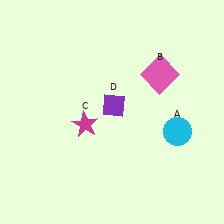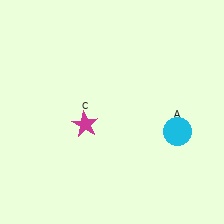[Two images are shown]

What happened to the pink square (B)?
The pink square (B) was removed in Image 2. It was in the top-right area of Image 1.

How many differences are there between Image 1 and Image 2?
There are 2 differences between the two images.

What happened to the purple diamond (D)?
The purple diamond (D) was removed in Image 2. It was in the top-right area of Image 1.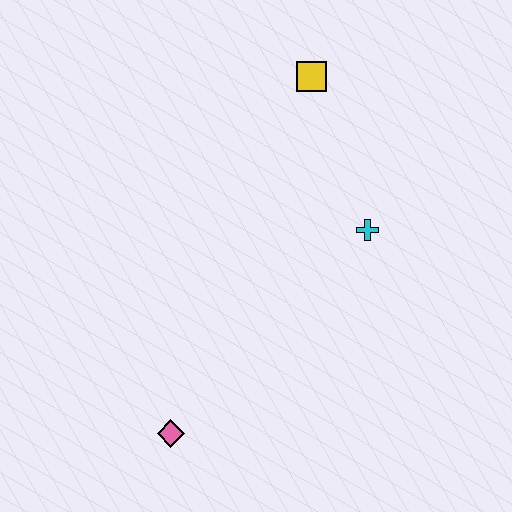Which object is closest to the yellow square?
The cyan cross is closest to the yellow square.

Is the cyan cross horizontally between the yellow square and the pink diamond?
No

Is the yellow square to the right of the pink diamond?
Yes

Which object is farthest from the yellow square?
The pink diamond is farthest from the yellow square.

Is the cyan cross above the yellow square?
No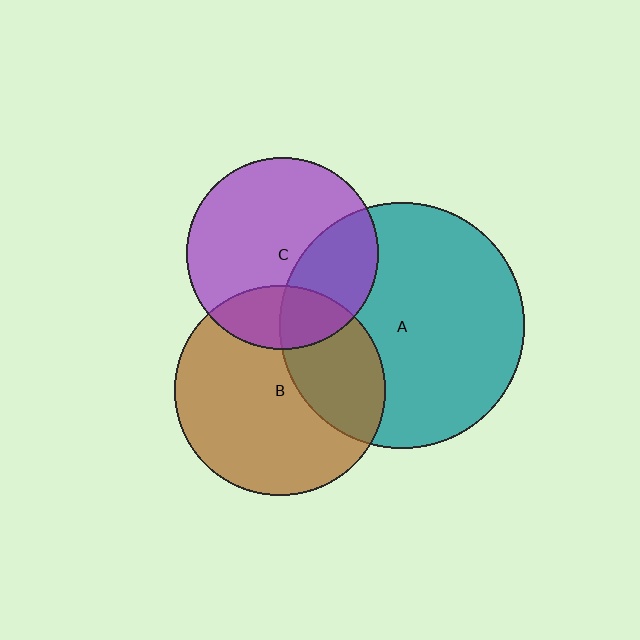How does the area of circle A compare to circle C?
Approximately 1.6 times.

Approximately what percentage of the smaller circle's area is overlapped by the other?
Approximately 30%.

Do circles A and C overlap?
Yes.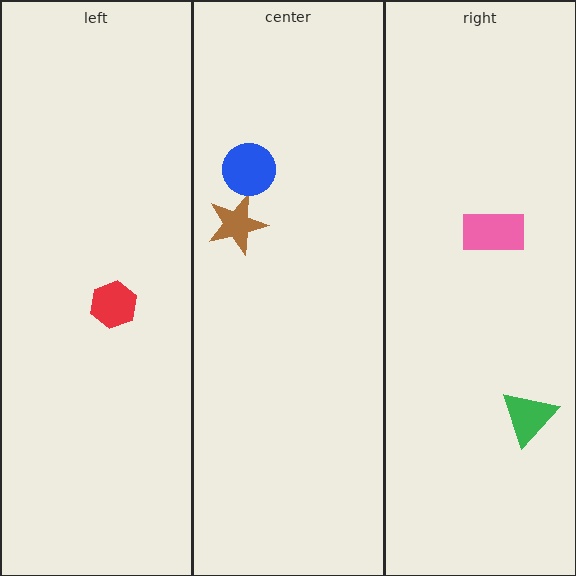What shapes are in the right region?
The green triangle, the pink rectangle.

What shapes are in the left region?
The red hexagon.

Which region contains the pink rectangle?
The right region.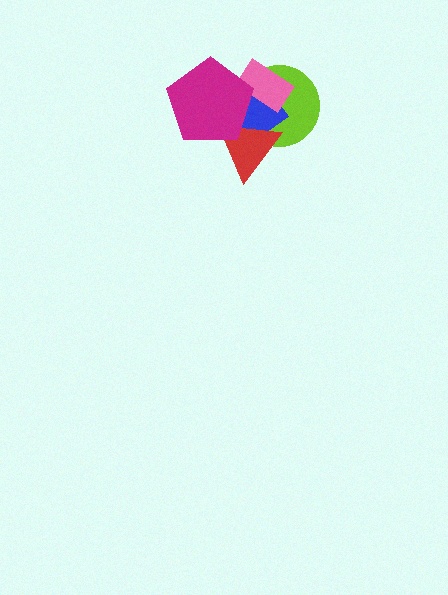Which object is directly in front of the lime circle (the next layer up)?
The blue diamond is directly in front of the lime circle.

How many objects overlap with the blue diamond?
4 objects overlap with the blue diamond.